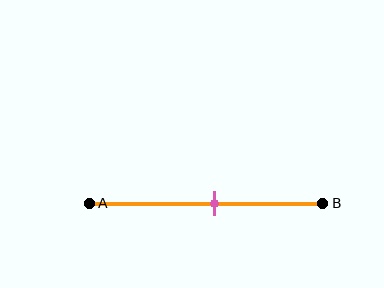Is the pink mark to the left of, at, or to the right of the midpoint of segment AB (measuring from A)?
The pink mark is to the right of the midpoint of segment AB.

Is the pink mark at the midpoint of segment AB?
No, the mark is at about 55% from A, not at the 50% midpoint.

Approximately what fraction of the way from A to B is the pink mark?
The pink mark is approximately 55% of the way from A to B.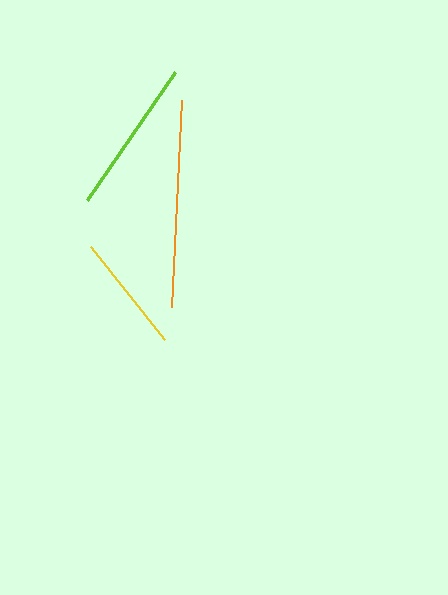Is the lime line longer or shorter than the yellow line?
The lime line is longer than the yellow line.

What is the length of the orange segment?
The orange segment is approximately 207 pixels long.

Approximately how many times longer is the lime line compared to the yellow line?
The lime line is approximately 1.3 times the length of the yellow line.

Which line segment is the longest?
The orange line is the longest at approximately 207 pixels.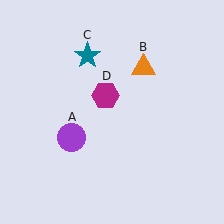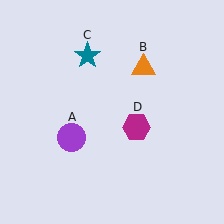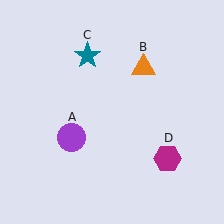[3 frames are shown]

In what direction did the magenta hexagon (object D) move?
The magenta hexagon (object D) moved down and to the right.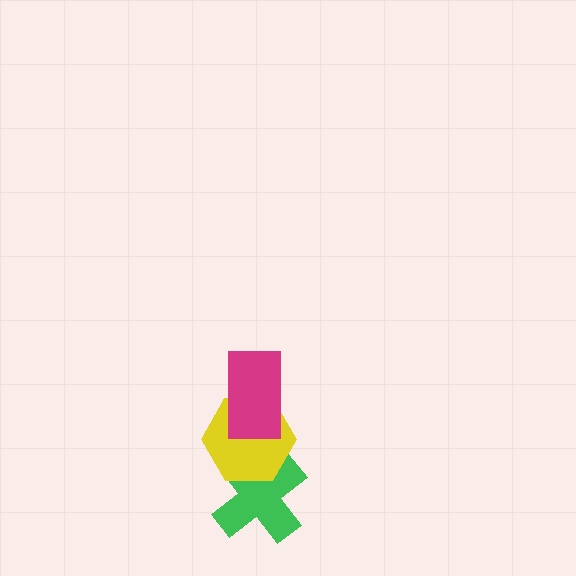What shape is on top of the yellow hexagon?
The magenta rectangle is on top of the yellow hexagon.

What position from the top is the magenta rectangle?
The magenta rectangle is 1st from the top.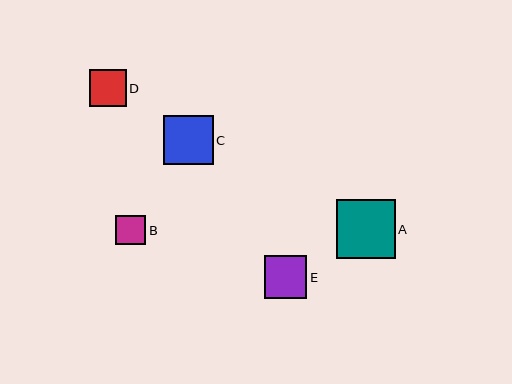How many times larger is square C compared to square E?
Square C is approximately 1.2 times the size of square E.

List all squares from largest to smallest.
From largest to smallest: A, C, E, D, B.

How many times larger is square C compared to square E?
Square C is approximately 1.2 times the size of square E.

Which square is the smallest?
Square B is the smallest with a size of approximately 30 pixels.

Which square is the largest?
Square A is the largest with a size of approximately 59 pixels.